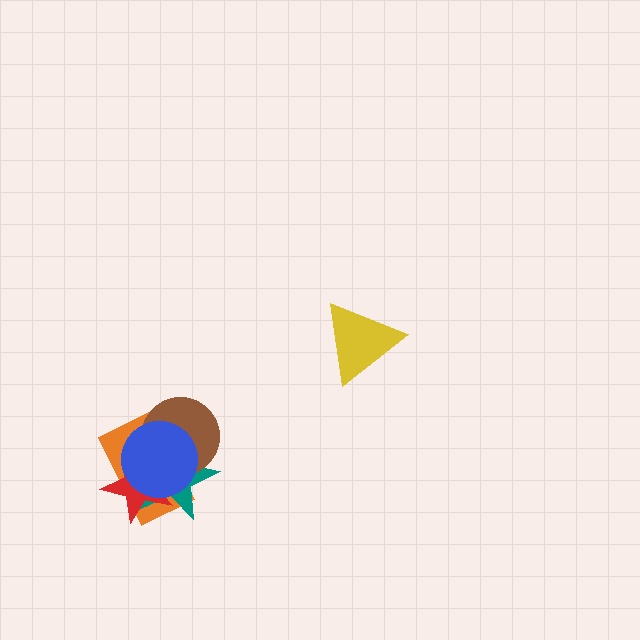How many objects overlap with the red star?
4 objects overlap with the red star.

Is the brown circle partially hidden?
Yes, it is partially covered by another shape.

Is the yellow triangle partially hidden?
No, no other shape covers it.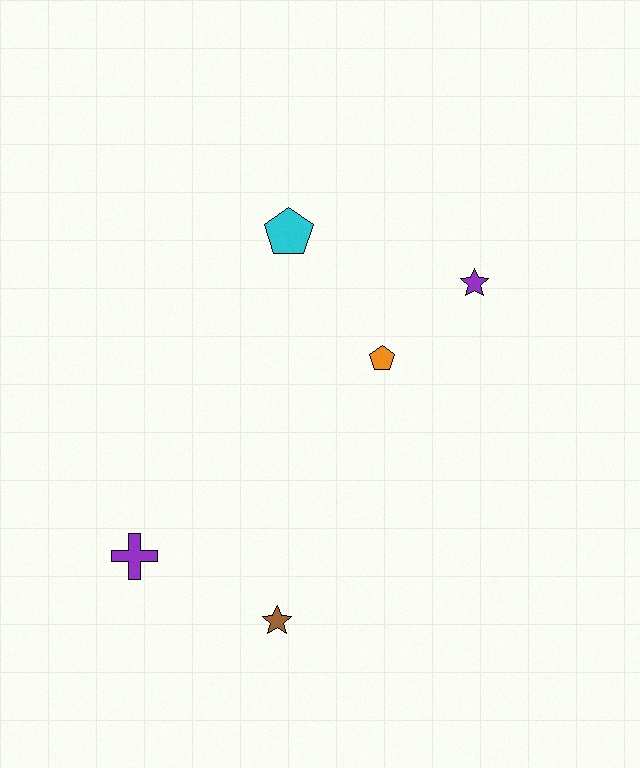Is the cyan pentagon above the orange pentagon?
Yes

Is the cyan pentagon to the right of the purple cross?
Yes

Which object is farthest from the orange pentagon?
The purple cross is farthest from the orange pentagon.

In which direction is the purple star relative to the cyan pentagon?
The purple star is to the right of the cyan pentagon.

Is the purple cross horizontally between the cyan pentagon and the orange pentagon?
No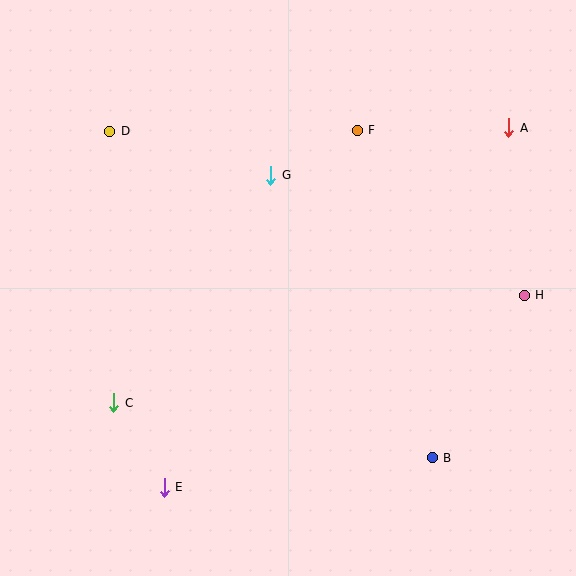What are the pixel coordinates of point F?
Point F is at (357, 130).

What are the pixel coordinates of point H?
Point H is at (524, 295).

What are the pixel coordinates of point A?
Point A is at (509, 128).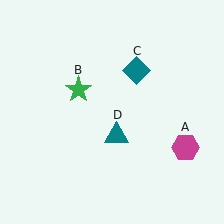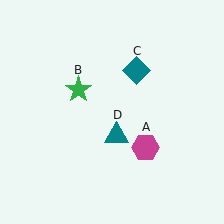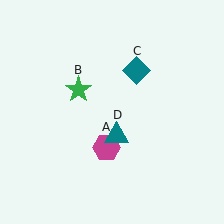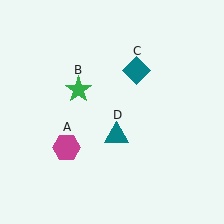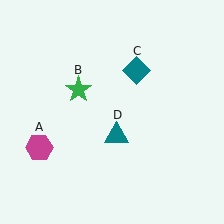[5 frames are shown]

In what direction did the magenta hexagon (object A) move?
The magenta hexagon (object A) moved left.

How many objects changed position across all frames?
1 object changed position: magenta hexagon (object A).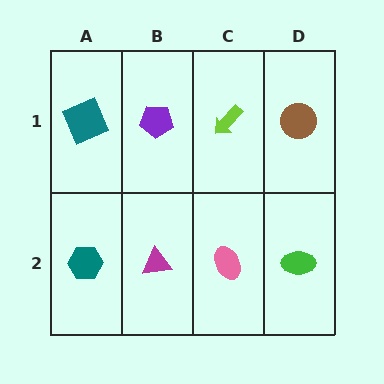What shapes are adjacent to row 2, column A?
A teal square (row 1, column A), a magenta triangle (row 2, column B).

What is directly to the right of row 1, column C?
A brown circle.